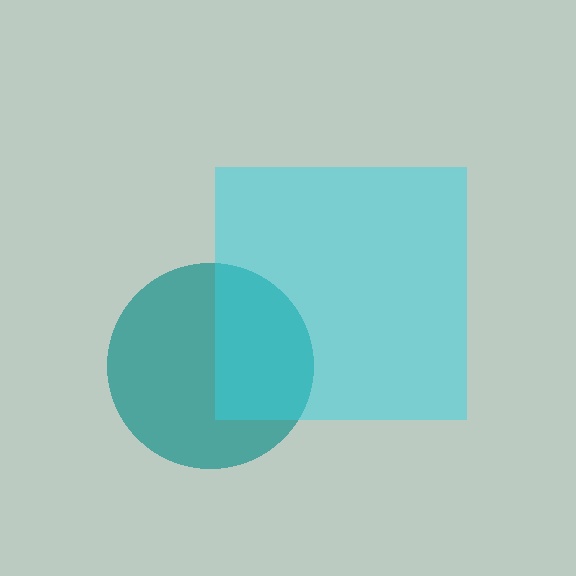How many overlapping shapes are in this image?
There are 2 overlapping shapes in the image.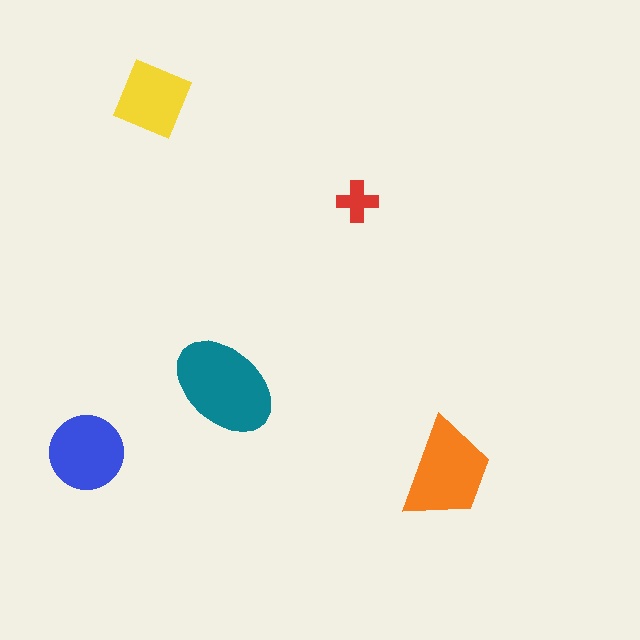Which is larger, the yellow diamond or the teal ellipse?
The teal ellipse.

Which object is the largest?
The teal ellipse.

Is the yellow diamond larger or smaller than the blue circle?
Smaller.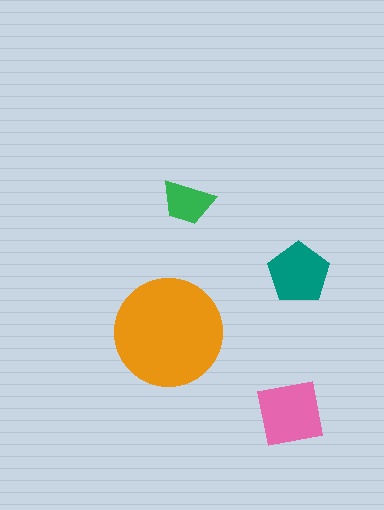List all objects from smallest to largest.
The green trapezoid, the teal pentagon, the pink square, the orange circle.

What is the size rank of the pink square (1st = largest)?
2nd.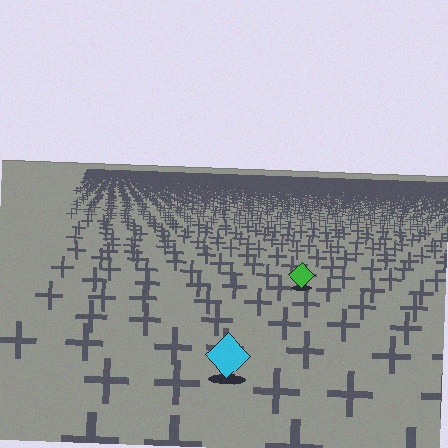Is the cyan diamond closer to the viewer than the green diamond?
Yes. The cyan diamond is closer — you can tell from the texture gradient: the ground texture is coarser near it.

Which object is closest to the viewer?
The cyan diamond is closest. The texture marks near it are larger and more spread out.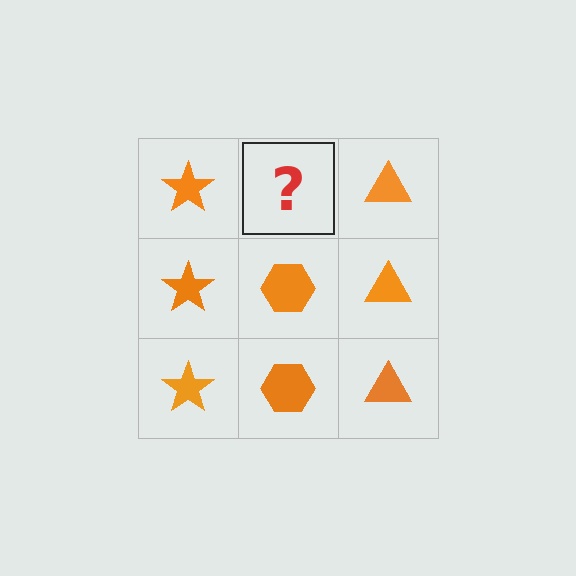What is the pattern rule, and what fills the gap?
The rule is that each column has a consistent shape. The gap should be filled with an orange hexagon.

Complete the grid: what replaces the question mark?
The question mark should be replaced with an orange hexagon.